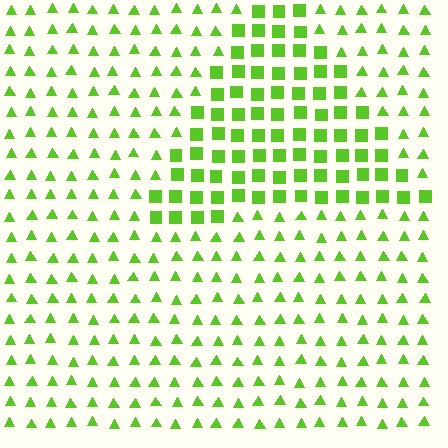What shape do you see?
I see a triangle.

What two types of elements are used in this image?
The image uses squares inside the triangle region and triangles outside it.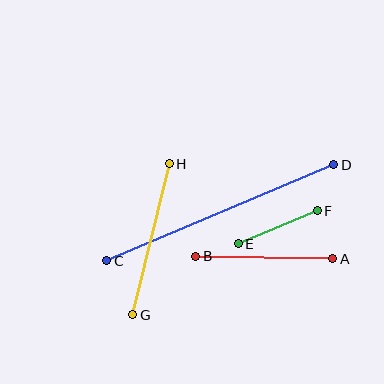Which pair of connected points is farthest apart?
Points C and D are farthest apart.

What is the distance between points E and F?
The distance is approximately 85 pixels.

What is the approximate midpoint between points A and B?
The midpoint is at approximately (264, 257) pixels.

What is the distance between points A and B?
The distance is approximately 137 pixels.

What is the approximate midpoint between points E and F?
The midpoint is at approximately (278, 227) pixels.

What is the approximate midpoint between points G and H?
The midpoint is at approximately (151, 239) pixels.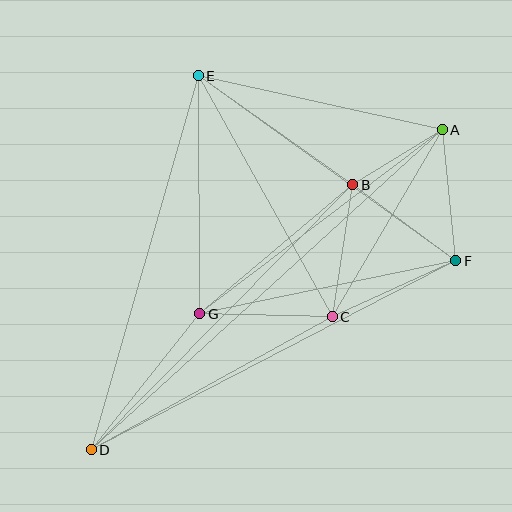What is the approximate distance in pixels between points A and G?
The distance between A and G is approximately 304 pixels.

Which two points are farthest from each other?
Points A and D are farthest from each other.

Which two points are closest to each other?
Points A and B are closest to each other.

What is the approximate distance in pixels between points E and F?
The distance between E and F is approximately 317 pixels.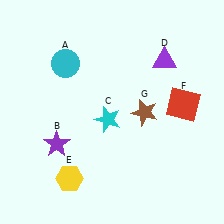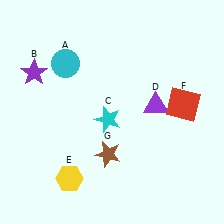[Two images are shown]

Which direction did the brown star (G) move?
The brown star (G) moved down.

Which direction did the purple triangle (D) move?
The purple triangle (D) moved down.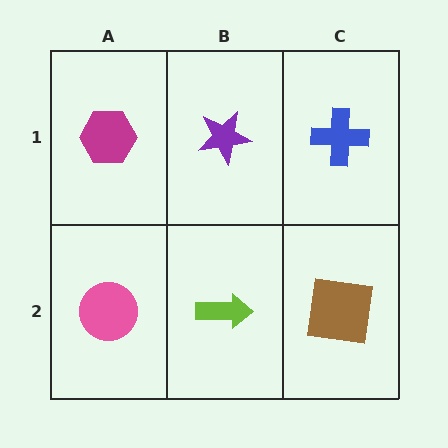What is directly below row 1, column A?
A pink circle.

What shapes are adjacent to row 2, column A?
A magenta hexagon (row 1, column A), a lime arrow (row 2, column B).